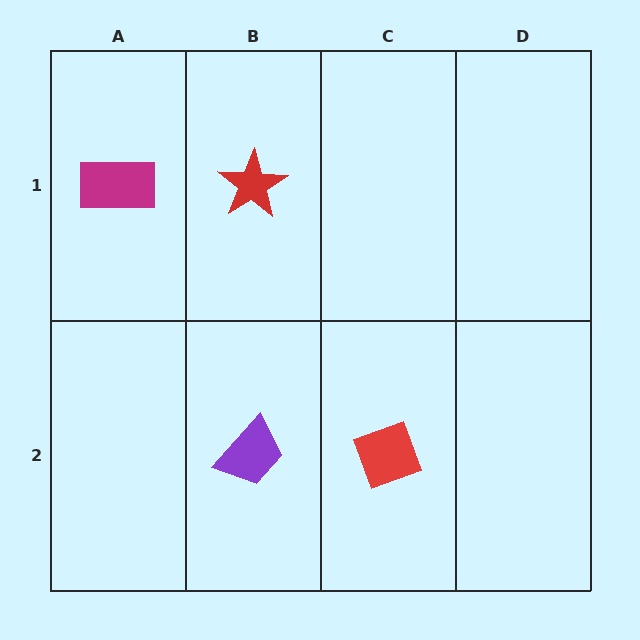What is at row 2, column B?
A purple trapezoid.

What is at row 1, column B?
A red star.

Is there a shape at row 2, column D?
No, that cell is empty.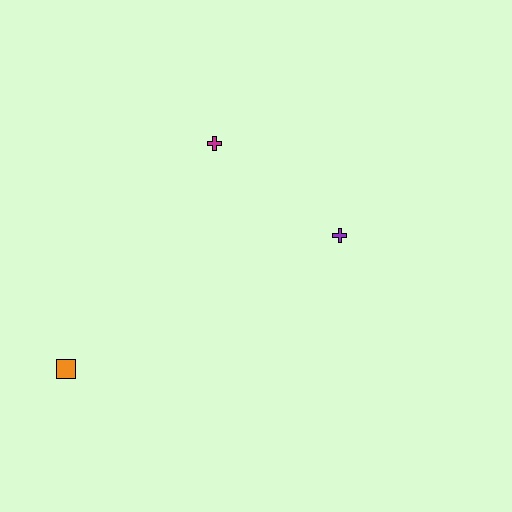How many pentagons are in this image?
There are no pentagons.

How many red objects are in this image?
There are no red objects.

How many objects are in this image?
There are 3 objects.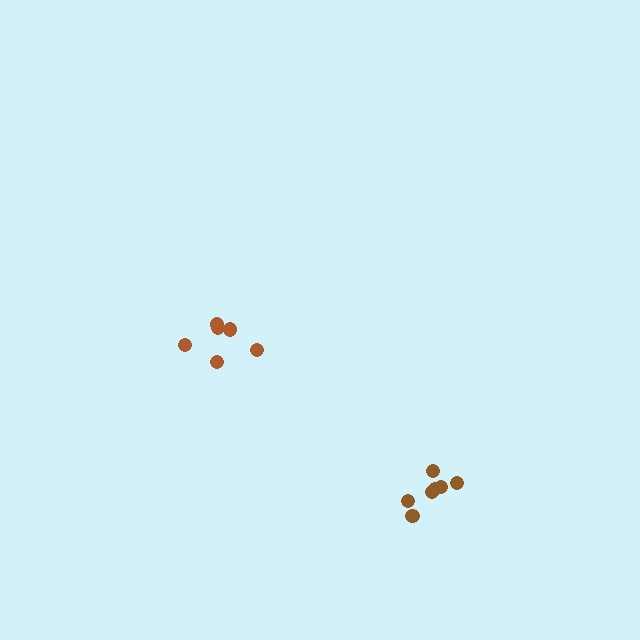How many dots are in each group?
Group 1: 7 dots, Group 2: 6 dots (13 total).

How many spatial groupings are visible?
There are 2 spatial groupings.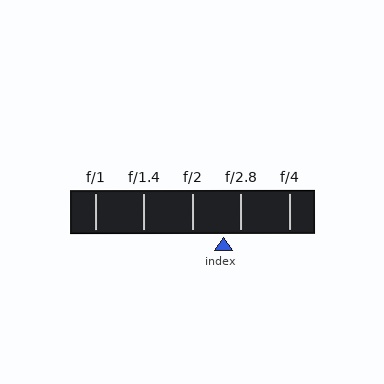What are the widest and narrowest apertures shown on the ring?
The widest aperture shown is f/1 and the narrowest is f/4.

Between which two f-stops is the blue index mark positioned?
The index mark is between f/2 and f/2.8.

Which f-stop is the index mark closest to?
The index mark is closest to f/2.8.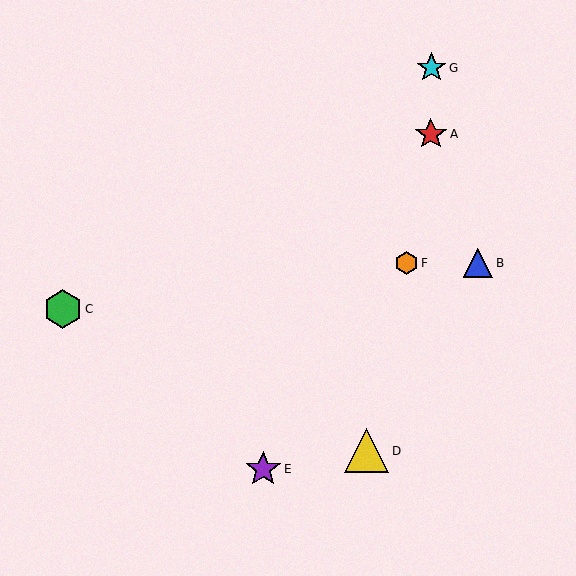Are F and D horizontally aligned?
No, F is at y≈263 and D is at y≈451.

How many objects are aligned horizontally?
2 objects (B, F) are aligned horizontally.